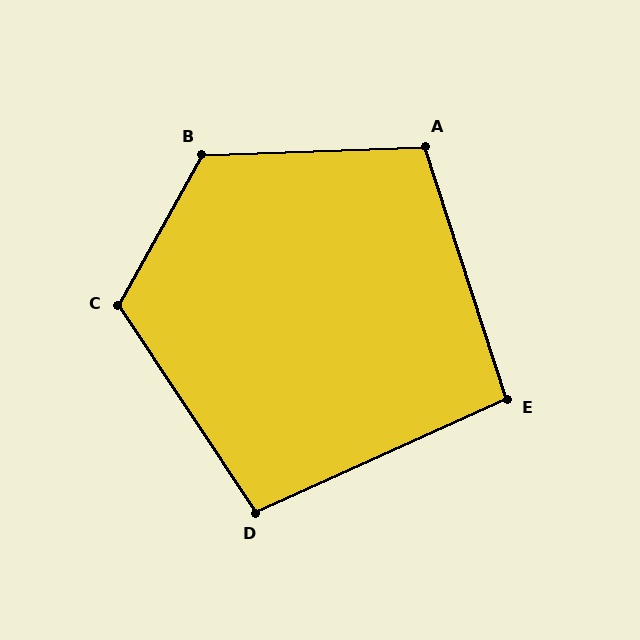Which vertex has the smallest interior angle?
E, at approximately 96 degrees.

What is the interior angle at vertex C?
Approximately 117 degrees (obtuse).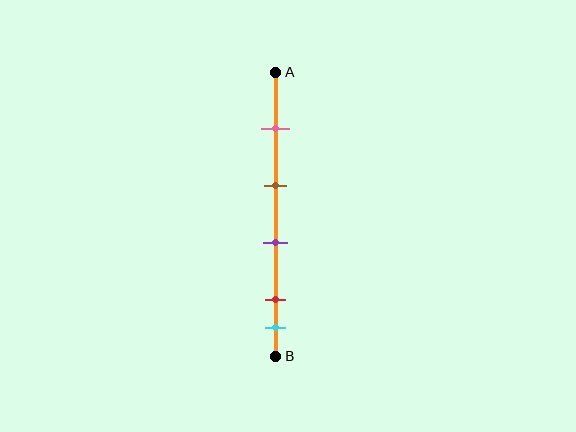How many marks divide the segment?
There are 5 marks dividing the segment.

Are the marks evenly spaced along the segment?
No, the marks are not evenly spaced.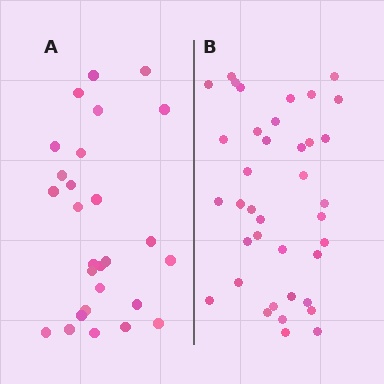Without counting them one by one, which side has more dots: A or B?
Region B (the right region) has more dots.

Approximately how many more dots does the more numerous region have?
Region B has roughly 12 or so more dots than region A.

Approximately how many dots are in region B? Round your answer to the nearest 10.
About 40 dots. (The exact count is 38, which rounds to 40.)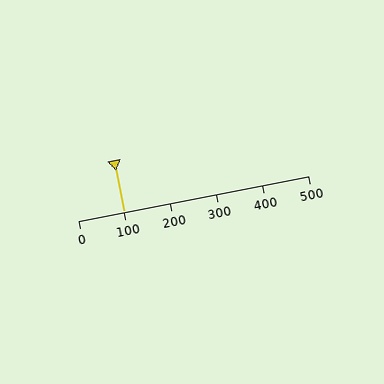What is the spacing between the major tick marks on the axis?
The major ticks are spaced 100 apart.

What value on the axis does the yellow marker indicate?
The marker indicates approximately 100.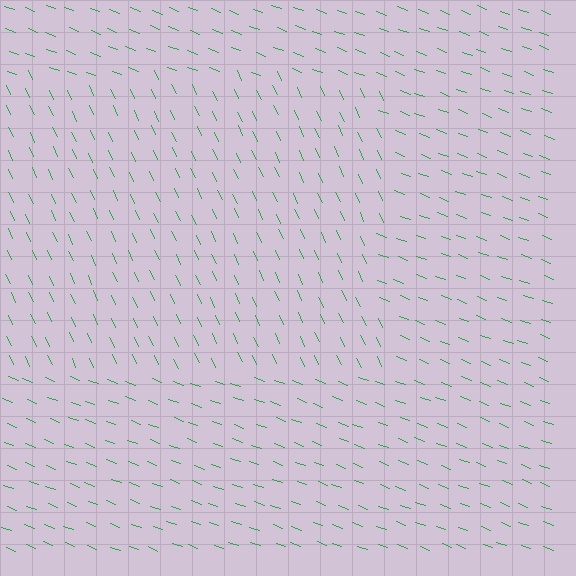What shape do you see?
I see a rectangle.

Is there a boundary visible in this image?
Yes, there is a texture boundary formed by a change in line orientation.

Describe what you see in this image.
The image is filled with small green line segments. A rectangle region in the image has lines oriented differently from the surrounding lines, creating a visible texture boundary.